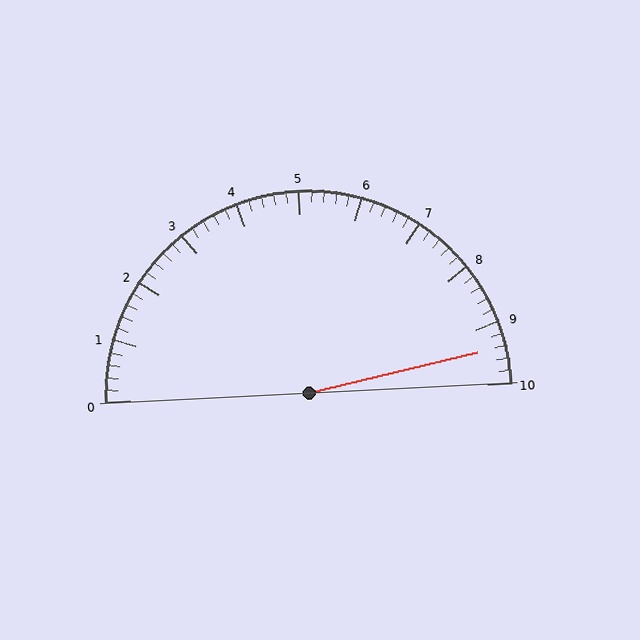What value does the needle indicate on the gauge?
The needle indicates approximately 9.4.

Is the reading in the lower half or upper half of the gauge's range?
The reading is in the upper half of the range (0 to 10).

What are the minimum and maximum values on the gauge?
The gauge ranges from 0 to 10.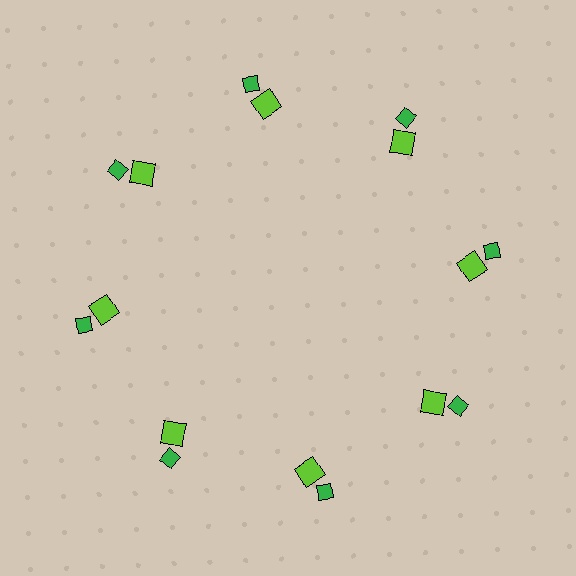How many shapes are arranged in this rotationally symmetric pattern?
There are 16 shapes, arranged in 8 groups of 2.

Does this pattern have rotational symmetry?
Yes, this pattern has 8-fold rotational symmetry. It looks the same after rotating 45 degrees around the center.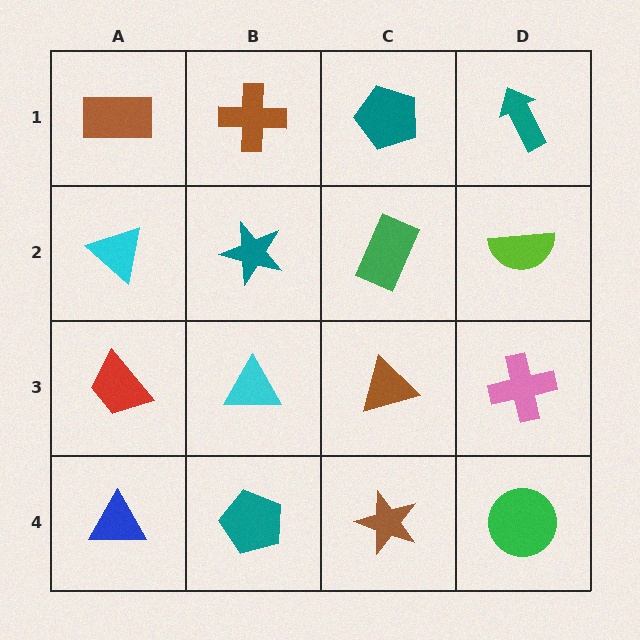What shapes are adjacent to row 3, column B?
A teal star (row 2, column B), a teal pentagon (row 4, column B), a red trapezoid (row 3, column A), a brown triangle (row 3, column C).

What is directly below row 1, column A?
A cyan triangle.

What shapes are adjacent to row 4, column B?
A cyan triangle (row 3, column B), a blue triangle (row 4, column A), a brown star (row 4, column C).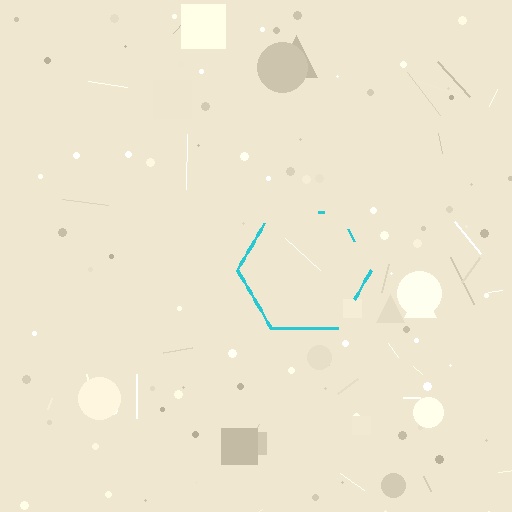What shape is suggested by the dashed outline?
The dashed outline suggests a hexagon.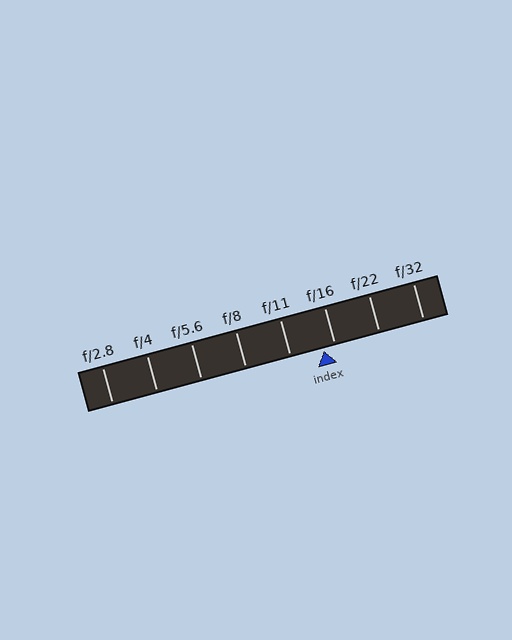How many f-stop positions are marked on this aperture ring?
There are 8 f-stop positions marked.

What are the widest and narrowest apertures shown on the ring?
The widest aperture shown is f/2.8 and the narrowest is f/32.